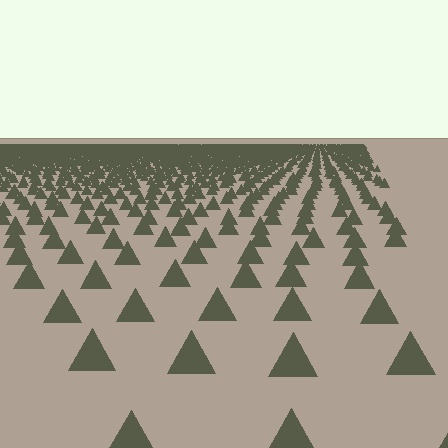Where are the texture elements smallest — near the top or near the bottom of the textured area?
Near the top.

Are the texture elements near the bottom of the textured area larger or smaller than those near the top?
Larger. Near the bottom, elements are closer to the viewer and appear at a bigger on-screen size.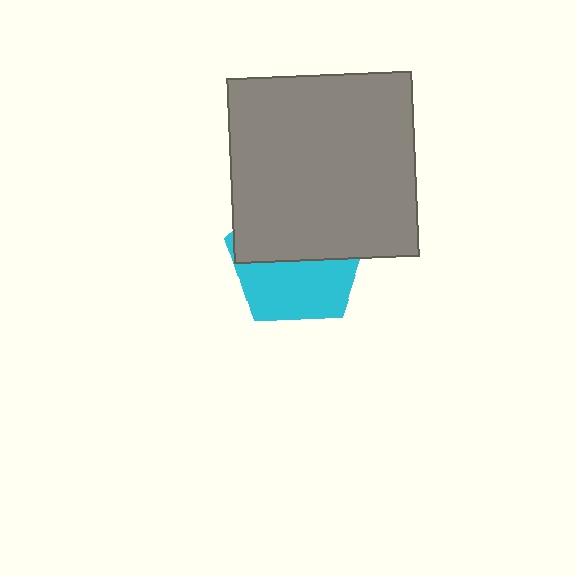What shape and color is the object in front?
The object in front is a gray square.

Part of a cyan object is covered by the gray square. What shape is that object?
It is a pentagon.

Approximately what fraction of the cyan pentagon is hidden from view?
Roughly 53% of the cyan pentagon is hidden behind the gray square.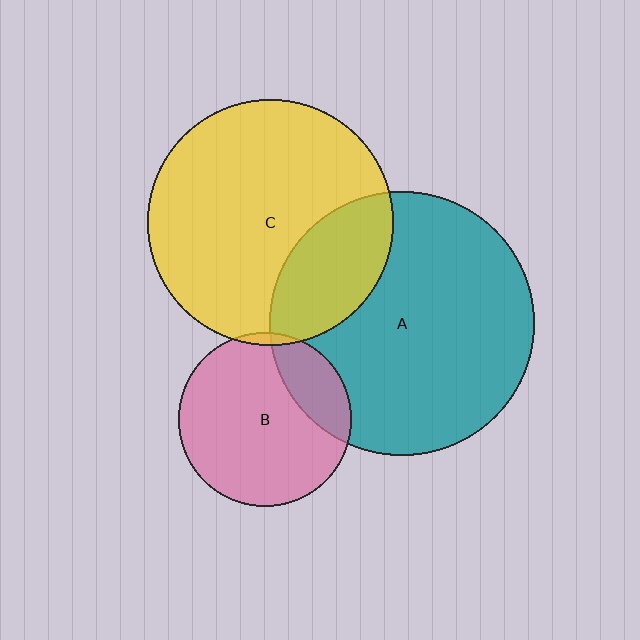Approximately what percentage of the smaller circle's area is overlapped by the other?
Approximately 20%.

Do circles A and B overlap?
Yes.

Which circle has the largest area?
Circle A (teal).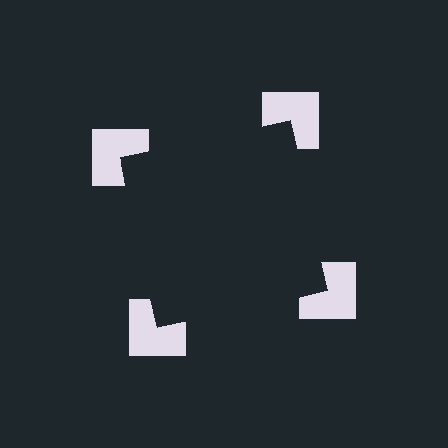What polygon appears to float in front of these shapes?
An illusory square — its edges are inferred from the aligned wedge cuts in the notched squares, not physically drawn.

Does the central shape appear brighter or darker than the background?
It typically appears slightly darker than the background, even though no actual brightness change is drawn.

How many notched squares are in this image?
There are 4 — one at each vertex of the illusory square.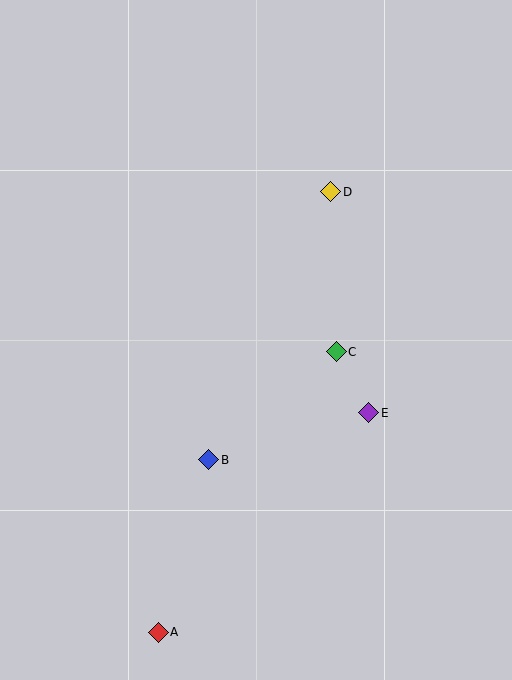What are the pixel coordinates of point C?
Point C is at (336, 352).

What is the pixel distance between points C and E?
The distance between C and E is 69 pixels.